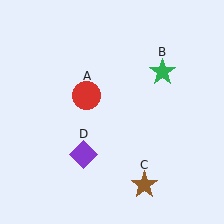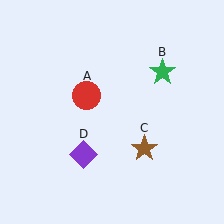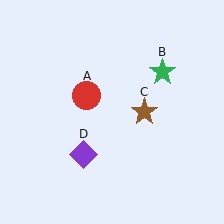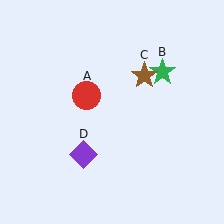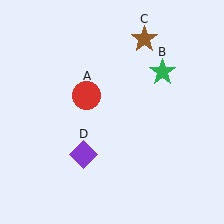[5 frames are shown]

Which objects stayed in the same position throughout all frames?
Red circle (object A) and green star (object B) and purple diamond (object D) remained stationary.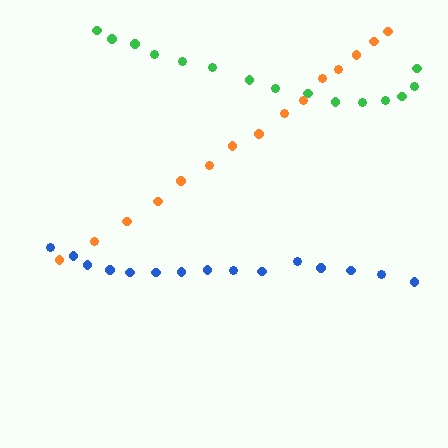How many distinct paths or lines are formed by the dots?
There are 3 distinct paths.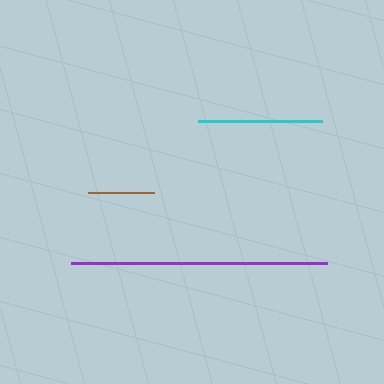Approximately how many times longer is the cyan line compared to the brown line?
The cyan line is approximately 1.9 times the length of the brown line.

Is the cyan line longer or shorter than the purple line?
The purple line is longer than the cyan line.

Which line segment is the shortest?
The brown line is the shortest at approximately 65 pixels.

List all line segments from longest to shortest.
From longest to shortest: purple, cyan, brown.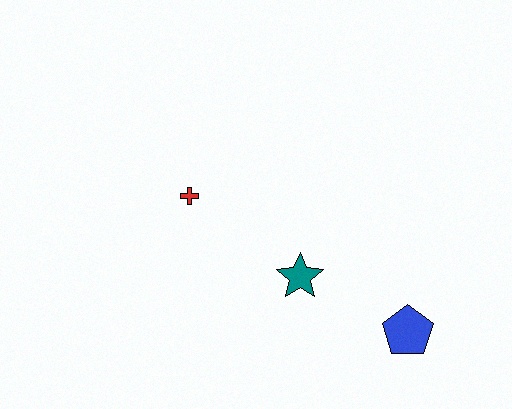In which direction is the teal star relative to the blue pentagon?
The teal star is to the left of the blue pentagon.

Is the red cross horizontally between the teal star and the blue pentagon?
No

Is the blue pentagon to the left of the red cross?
No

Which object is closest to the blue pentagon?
The teal star is closest to the blue pentagon.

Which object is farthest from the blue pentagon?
The red cross is farthest from the blue pentagon.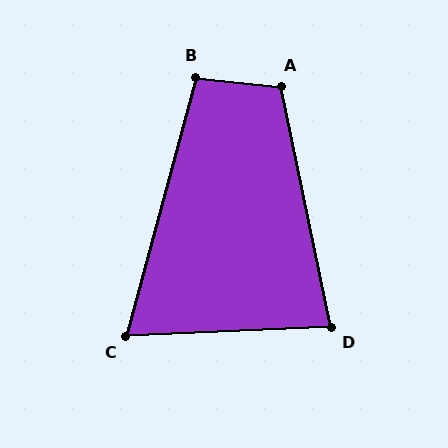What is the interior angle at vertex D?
Approximately 81 degrees (acute).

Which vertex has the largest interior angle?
A, at approximately 108 degrees.